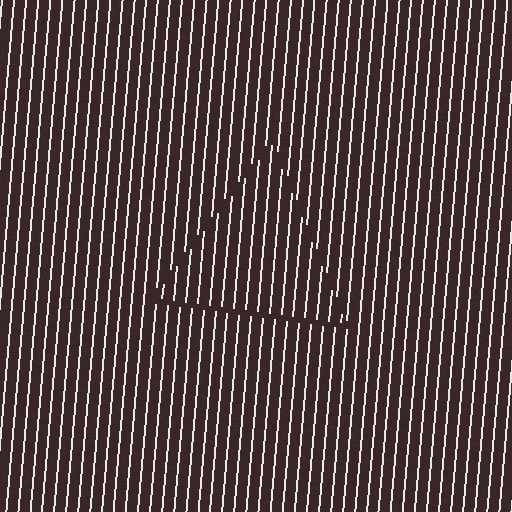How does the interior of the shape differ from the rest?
The interior of the shape contains the same grating, shifted by half a period — the contour is defined by the phase discontinuity where line-ends from the inner and outer gratings abut.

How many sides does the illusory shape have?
3 sides — the line-ends trace a triangle.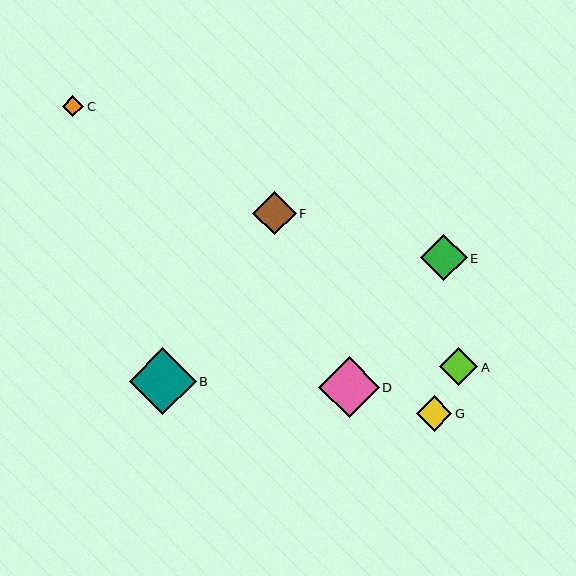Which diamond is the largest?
Diamond B is the largest with a size of approximately 67 pixels.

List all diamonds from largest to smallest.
From largest to smallest: B, D, E, F, A, G, C.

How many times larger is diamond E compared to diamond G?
Diamond E is approximately 1.3 times the size of diamond G.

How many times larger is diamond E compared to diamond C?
Diamond E is approximately 2.2 times the size of diamond C.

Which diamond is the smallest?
Diamond C is the smallest with a size of approximately 21 pixels.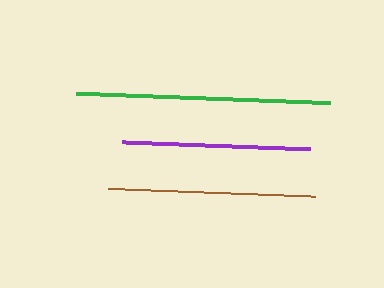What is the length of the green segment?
The green segment is approximately 254 pixels long.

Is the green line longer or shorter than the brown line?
The green line is longer than the brown line.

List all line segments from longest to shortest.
From longest to shortest: green, brown, purple.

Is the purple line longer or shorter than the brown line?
The brown line is longer than the purple line.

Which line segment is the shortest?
The purple line is the shortest at approximately 188 pixels.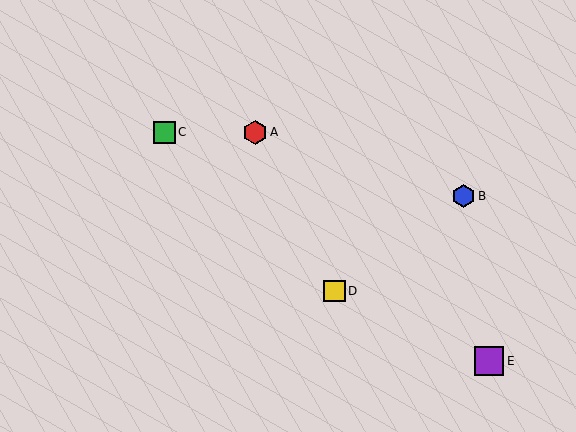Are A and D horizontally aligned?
No, A is at y≈132 and D is at y≈291.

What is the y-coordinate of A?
Object A is at y≈132.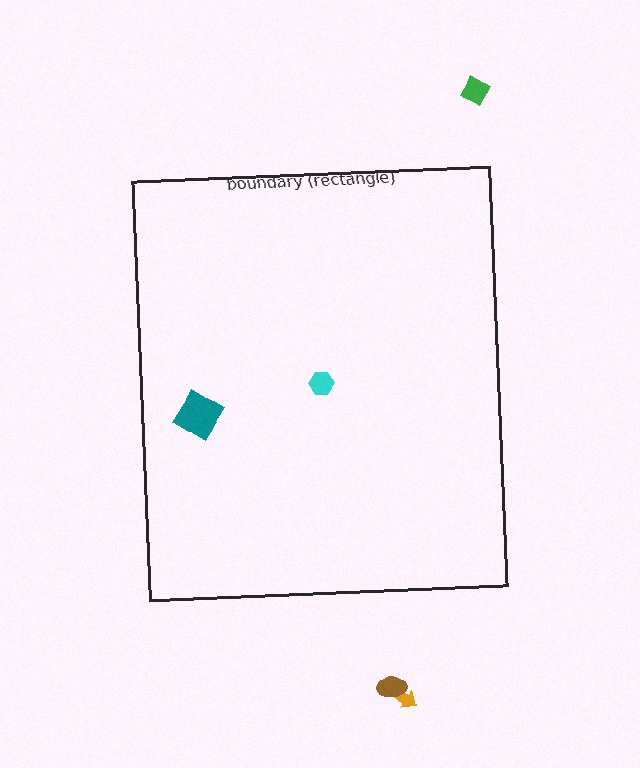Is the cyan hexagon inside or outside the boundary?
Inside.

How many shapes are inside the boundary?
2 inside, 3 outside.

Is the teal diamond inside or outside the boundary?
Inside.